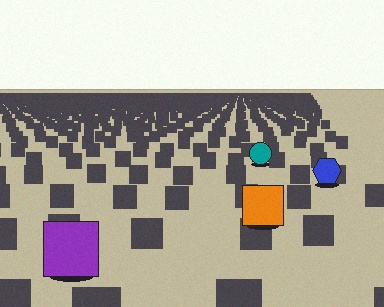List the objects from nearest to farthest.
From nearest to farthest: the purple square, the orange square, the blue hexagon, the teal circle.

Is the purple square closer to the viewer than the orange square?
Yes. The purple square is closer — you can tell from the texture gradient: the ground texture is coarser near it.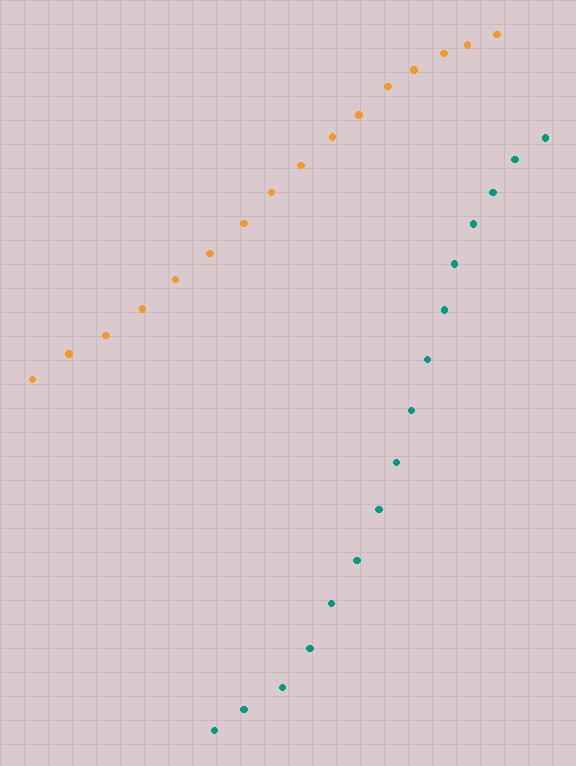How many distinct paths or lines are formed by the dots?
There are 2 distinct paths.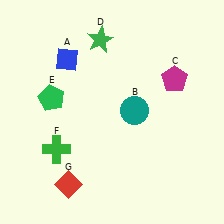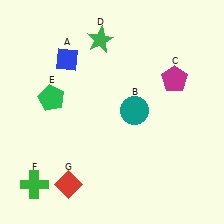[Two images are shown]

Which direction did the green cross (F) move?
The green cross (F) moved down.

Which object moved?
The green cross (F) moved down.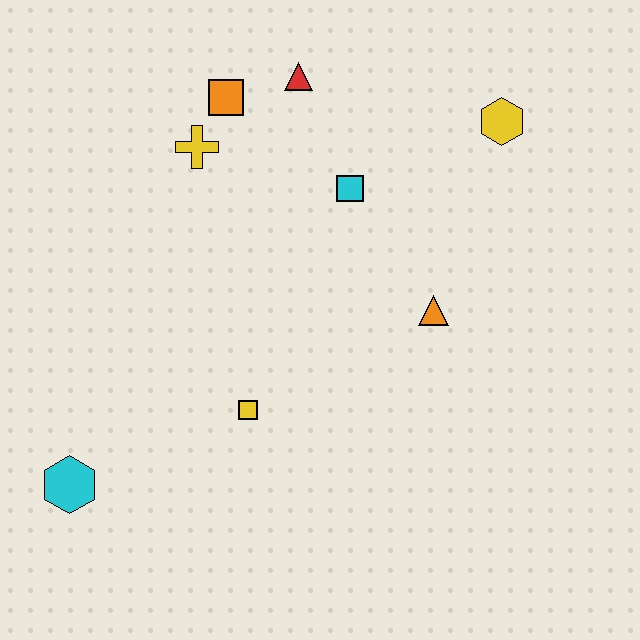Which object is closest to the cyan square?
The red triangle is closest to the cyan square.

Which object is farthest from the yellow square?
The yellow hexagon is farthest from the yellow square.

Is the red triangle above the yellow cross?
Yes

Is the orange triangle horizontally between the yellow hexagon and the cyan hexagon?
Yes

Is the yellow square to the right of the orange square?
Yes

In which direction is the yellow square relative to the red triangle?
The yellow square is below the red triangle.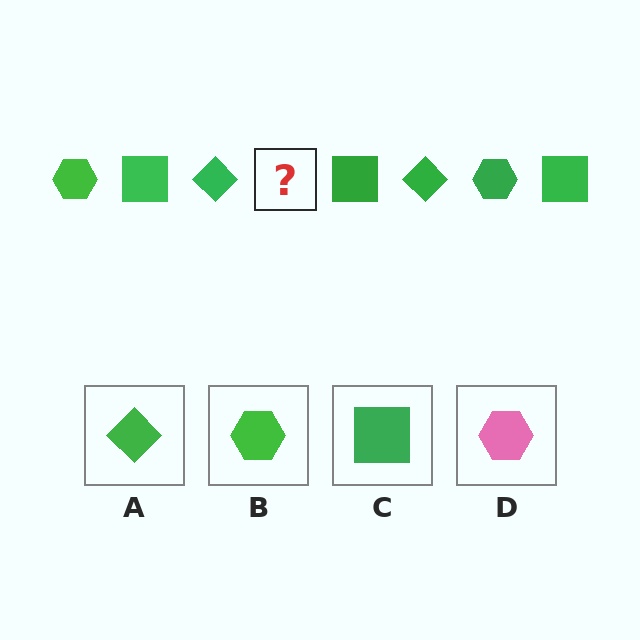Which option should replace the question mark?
Option B.